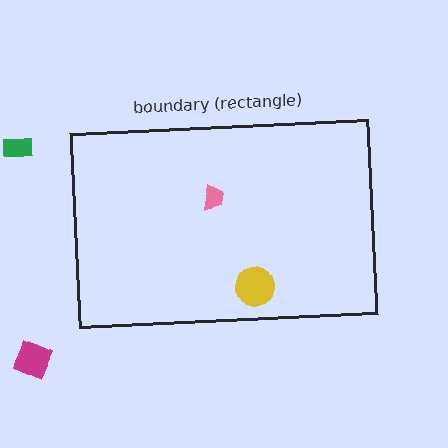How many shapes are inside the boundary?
2 inside, 2 outside.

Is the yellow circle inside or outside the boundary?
Inside.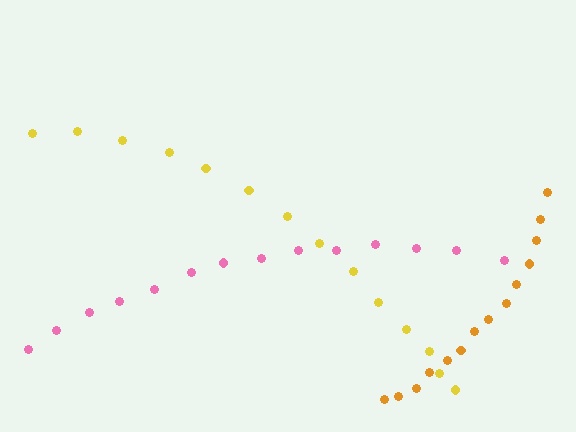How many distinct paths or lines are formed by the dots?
There are 3 distinct paths.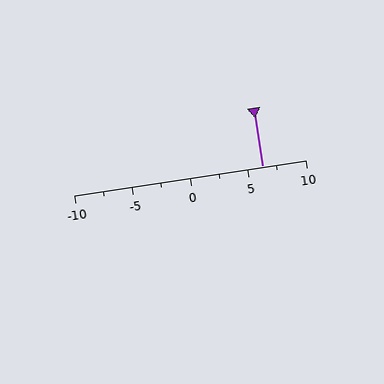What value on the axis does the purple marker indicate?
The marker indicates approximately 6.2.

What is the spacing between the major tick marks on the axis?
The major ticks are spaced 5 apart.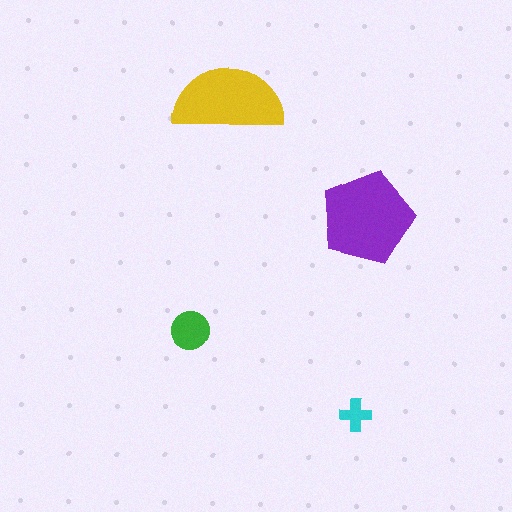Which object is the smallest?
The cyan cross.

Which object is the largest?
The purple pentagon.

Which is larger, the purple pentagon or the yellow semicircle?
The purple pentagon.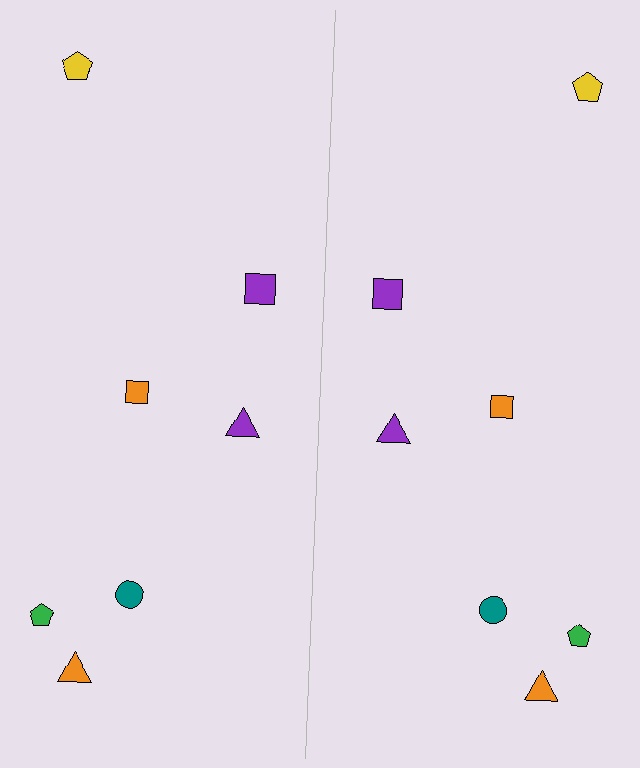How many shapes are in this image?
There are 14 shapes in this image.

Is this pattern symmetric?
Yes, this pattern has bilateral (reflection) symmetry.